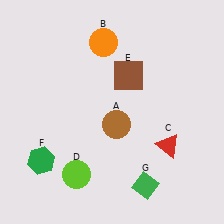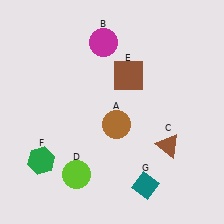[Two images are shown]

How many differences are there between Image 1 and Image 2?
There are 3 differences between the two images.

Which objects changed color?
B changed from orange to magenta. C changed from red to brown. G changed from green to teal.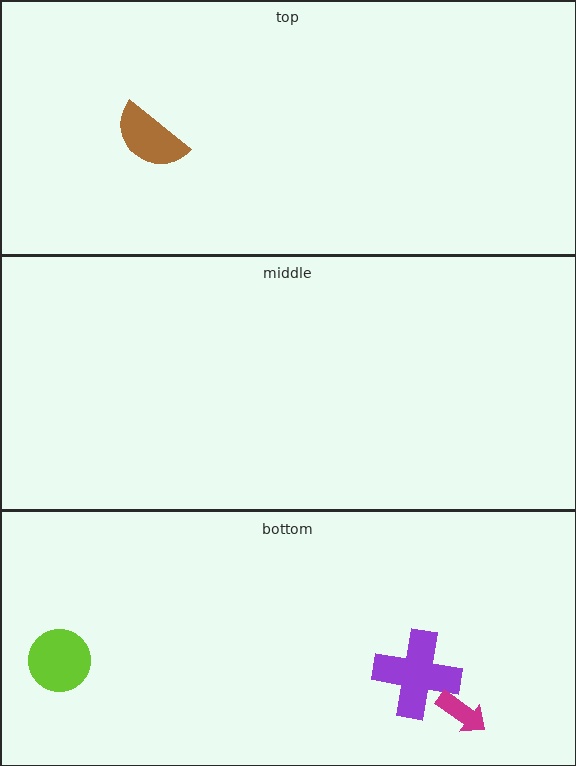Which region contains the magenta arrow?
The bottom region.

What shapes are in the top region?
The brown semicircle.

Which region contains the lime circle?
The bottom region.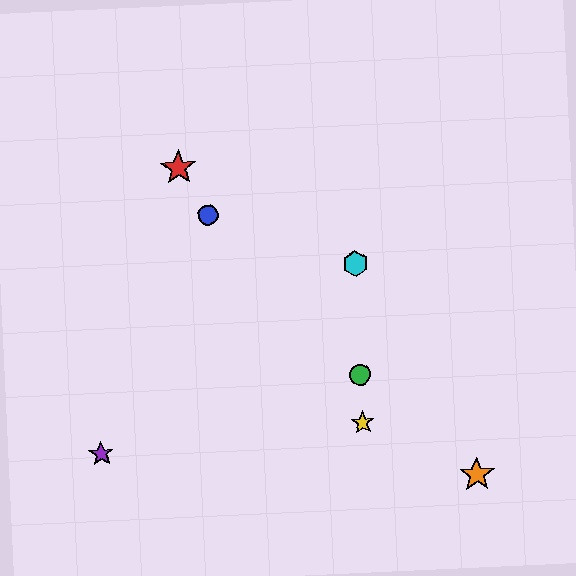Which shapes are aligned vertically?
The green circle, the yellow star, the cyan hexagon are aligned vertically.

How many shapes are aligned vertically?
3 shapes (the green circle, the yellow star, the cyan hexagon) are aligned vertically.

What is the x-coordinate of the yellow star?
The yellow star is at x≈363.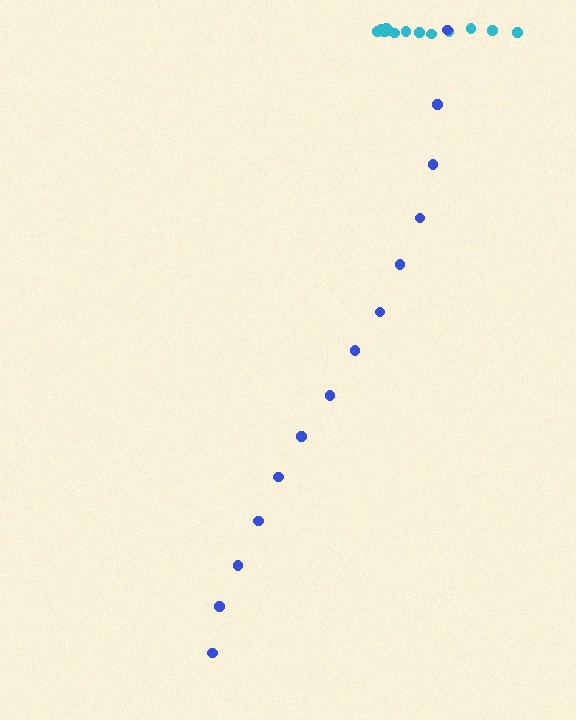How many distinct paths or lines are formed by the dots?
There are 2 distinct paths.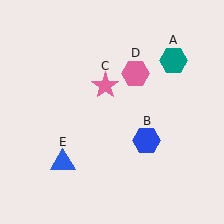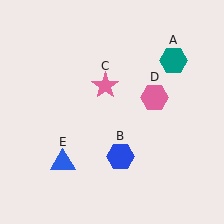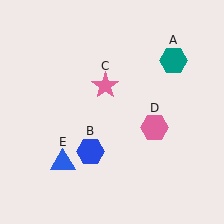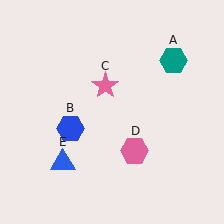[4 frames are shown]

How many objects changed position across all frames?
2 objects changed position: blue hexagon (object B), pink hexagon (object D).